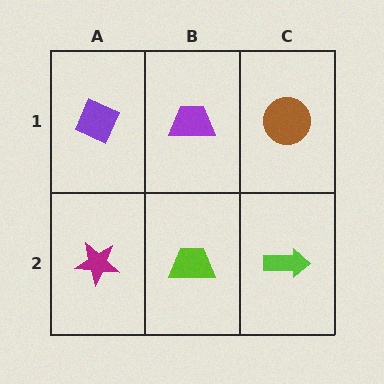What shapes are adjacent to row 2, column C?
A brown circle (row 1, column C), a lime trapezoid (row 2, column B).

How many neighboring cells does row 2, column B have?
3.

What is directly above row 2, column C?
A brown circle.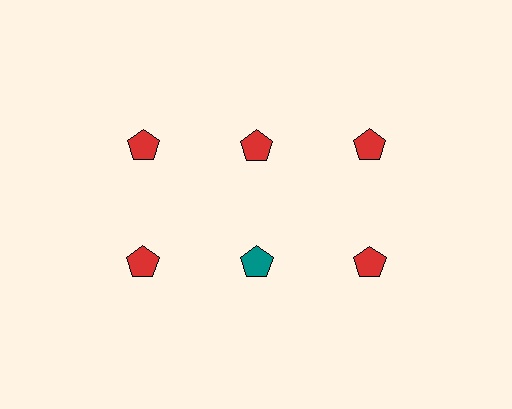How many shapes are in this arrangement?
There are 6 shapes arranged in a grid pattern.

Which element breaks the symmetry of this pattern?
The teal pentagon in the second row, second from left column breaks the symmetry. All other shapes are red pentagons.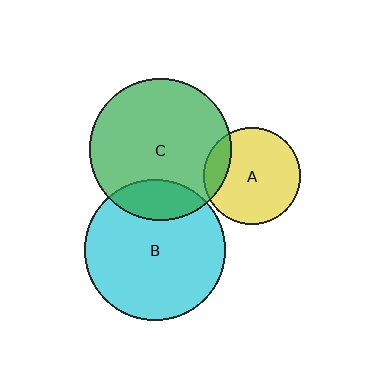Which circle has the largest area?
Circle C (green).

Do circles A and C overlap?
Yes.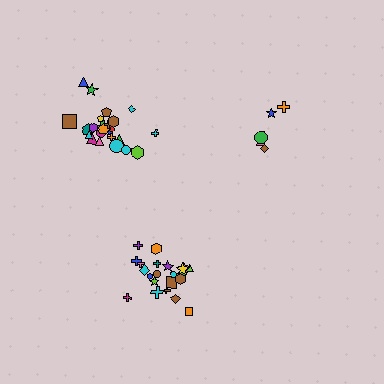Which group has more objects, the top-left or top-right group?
The top-left group.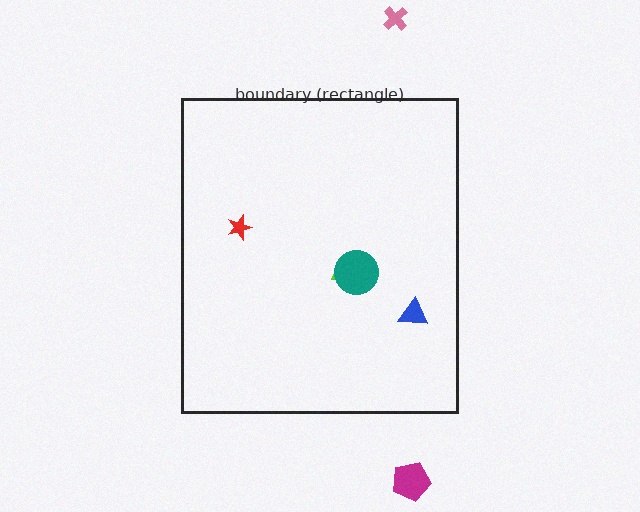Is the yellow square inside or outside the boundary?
Inside.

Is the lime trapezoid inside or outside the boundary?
Inside.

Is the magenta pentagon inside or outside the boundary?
Outside.